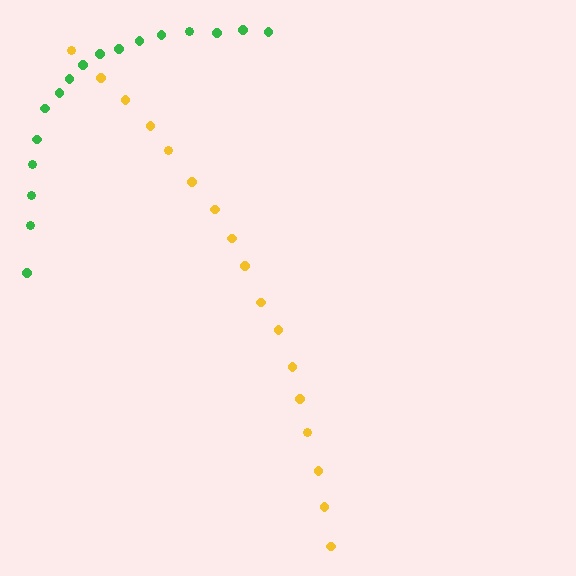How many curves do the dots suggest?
There are 2 distinct paths.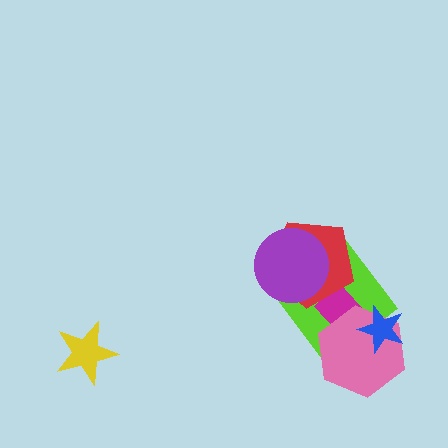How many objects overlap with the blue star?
3 objects overlap with the blue star.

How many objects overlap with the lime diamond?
5 objects overlap with the lime diamond.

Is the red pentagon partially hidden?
Yes, it is partially covered by another shape.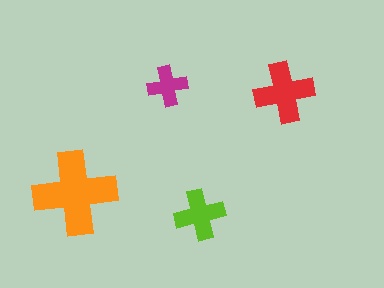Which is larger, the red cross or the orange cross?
The orange one.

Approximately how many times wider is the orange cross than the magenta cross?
About 2 times wider.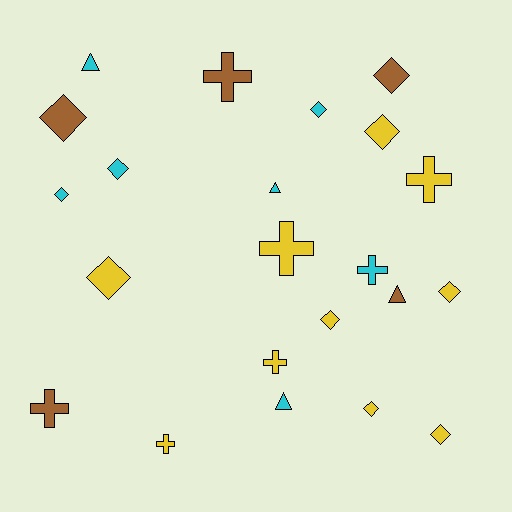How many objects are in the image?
There are 22 objects.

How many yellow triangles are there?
There are no yellow triangles.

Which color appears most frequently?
Yellow, with 10 objects.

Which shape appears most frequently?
Diamond, with 11 objects.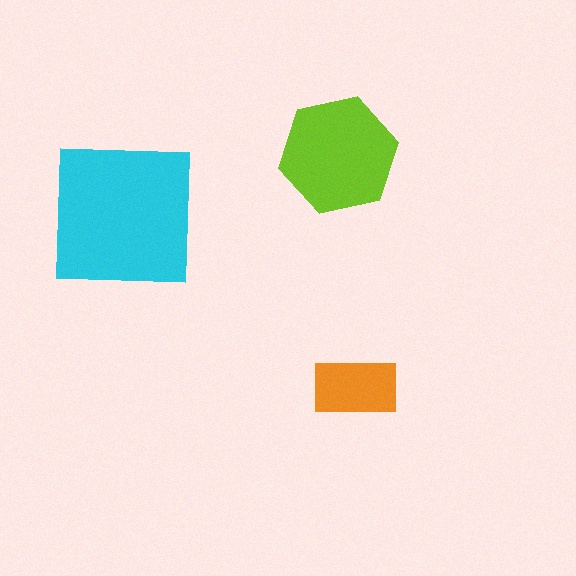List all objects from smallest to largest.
The orange rectangle, the lime hexagon, the cyan square.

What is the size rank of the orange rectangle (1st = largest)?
3rd.